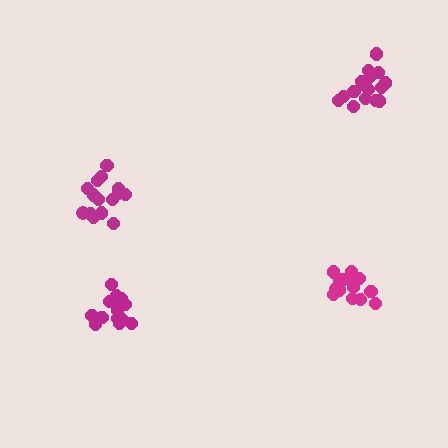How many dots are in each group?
Group 1: 16 dots, Group 2: 15 dots, Group 3: 15 dots, Group 4: 17 dots (63 total).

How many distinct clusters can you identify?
There are 4 distinct clusters.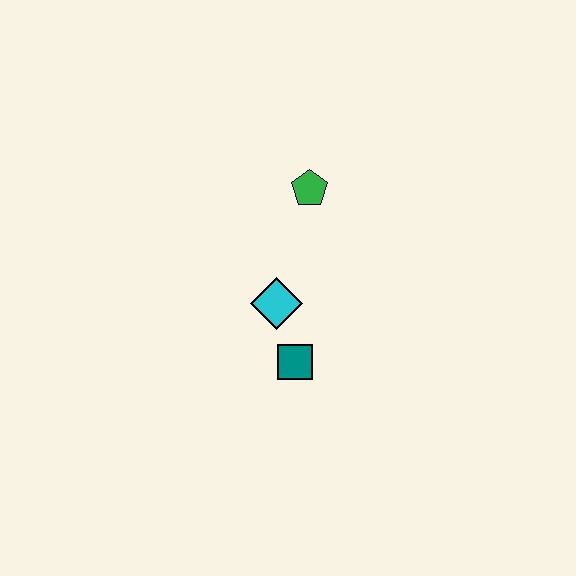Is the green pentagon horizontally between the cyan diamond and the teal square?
No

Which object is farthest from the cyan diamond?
The green pentagon is farthest from the cyan diamond.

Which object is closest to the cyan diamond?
The teal square is closest to the cyan diamond.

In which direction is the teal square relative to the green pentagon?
The teal square is below the green pentagon.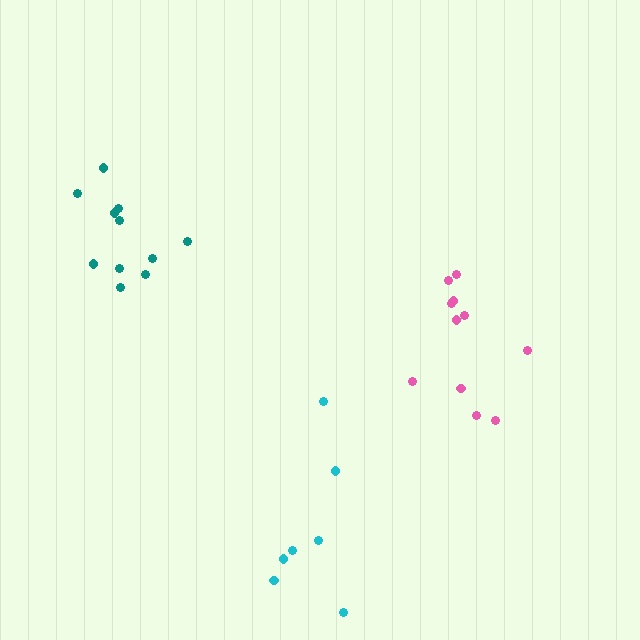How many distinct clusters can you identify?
There are 3 distinct clusters.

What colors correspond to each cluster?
The clusters are colored: teal, cyan, pink.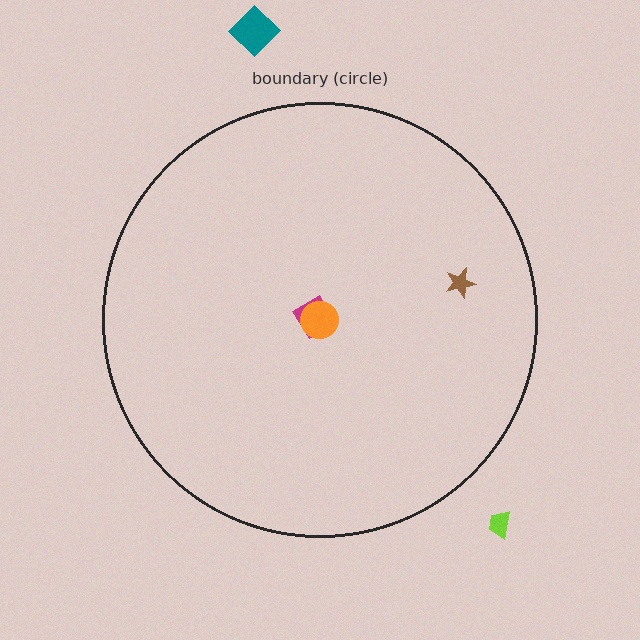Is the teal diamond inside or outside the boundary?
Outside.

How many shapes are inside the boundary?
3 inside, 2 outside.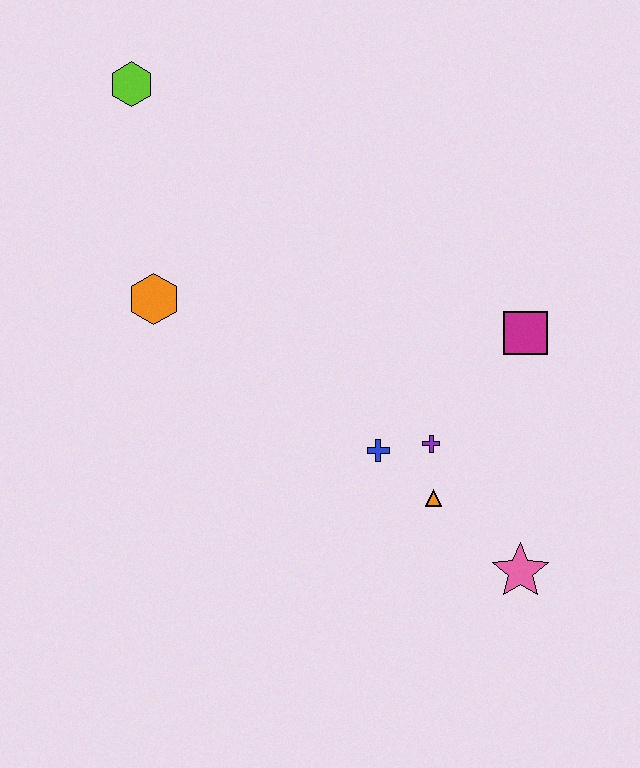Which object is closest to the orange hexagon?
The lime hexagon is closest to the orange hexagon.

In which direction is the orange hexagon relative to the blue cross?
The orange hexagon is to the left of the blue cross.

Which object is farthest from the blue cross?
The lime hexagon is farthest from the blue cross.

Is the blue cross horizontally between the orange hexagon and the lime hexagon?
No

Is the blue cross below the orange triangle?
No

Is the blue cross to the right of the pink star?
No